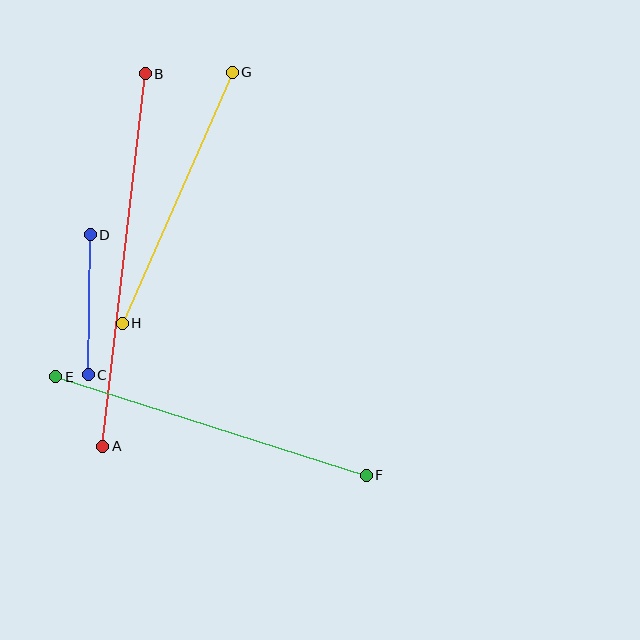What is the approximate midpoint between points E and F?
The midpoint is at approximately (211, 426) pixels.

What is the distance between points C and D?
The distance is approximately 140 pixels.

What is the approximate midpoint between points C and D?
The midpoint is at approximately (89, 305) pixels.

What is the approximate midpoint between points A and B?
The midpoint is at approximately (124, 260) pixels.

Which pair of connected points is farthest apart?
Points A and B are farthest apart.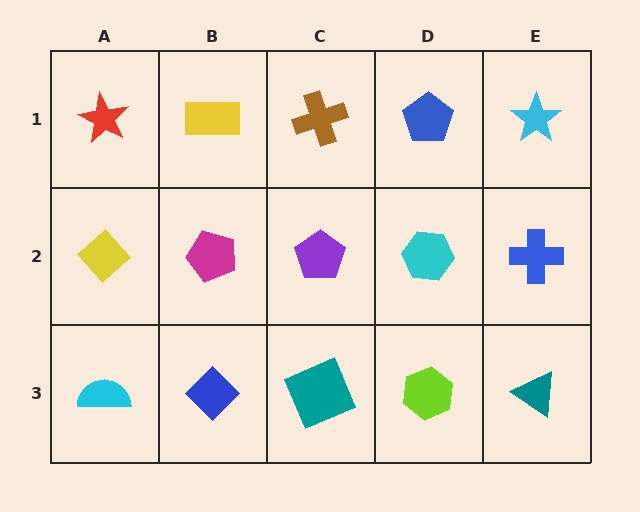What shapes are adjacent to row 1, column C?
A purple pentagon (row 2, column C), a yellow rectangle (row 1, column B), a blue pentagon (row 1, column D).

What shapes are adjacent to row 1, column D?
A cyan hexagon (row 2, column D), a brown cross (row 1, column C), a cyan star (row 1, column E).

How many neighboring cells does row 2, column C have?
4.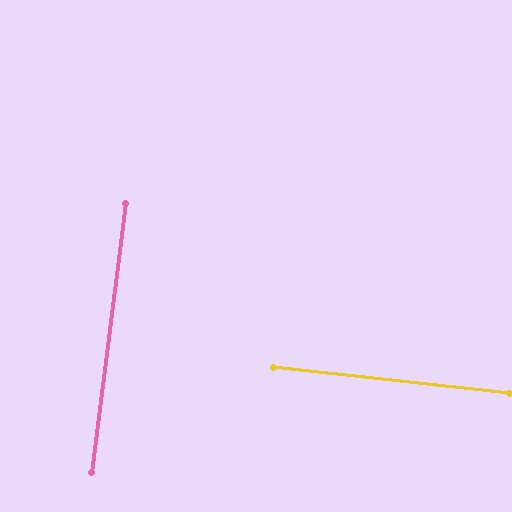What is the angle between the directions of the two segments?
Approximately 89 degrees.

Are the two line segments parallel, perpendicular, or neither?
Perpendicular — they meet at approximately 89°.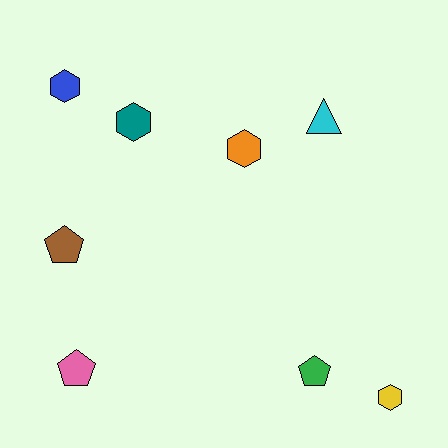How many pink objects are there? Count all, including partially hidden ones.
There is 1 pink object.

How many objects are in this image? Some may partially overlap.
There are 8 objects.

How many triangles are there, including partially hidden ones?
There is 1 triangle.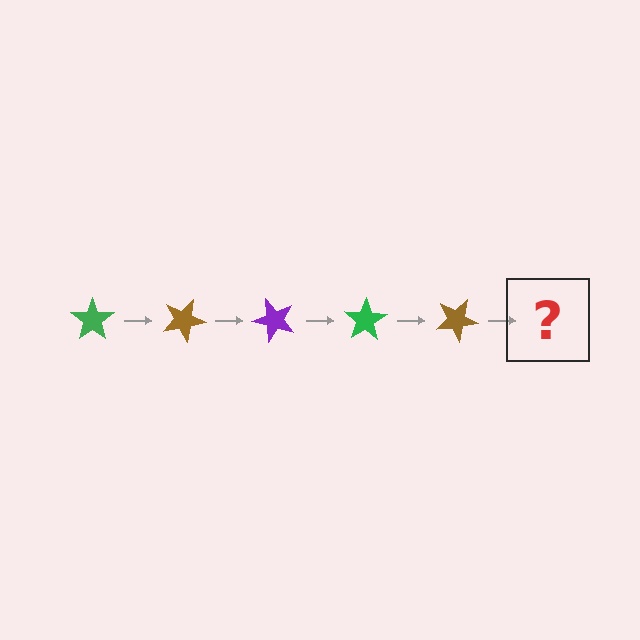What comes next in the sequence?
The next element should be a purple star, rotated 125 degrees from the start.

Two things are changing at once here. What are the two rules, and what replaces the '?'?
The two rules are that it rotates 25 degrees each step and the color cycles through green, brown, and purple. The '?' should be a purple star, rotated 125 degrees from the start.